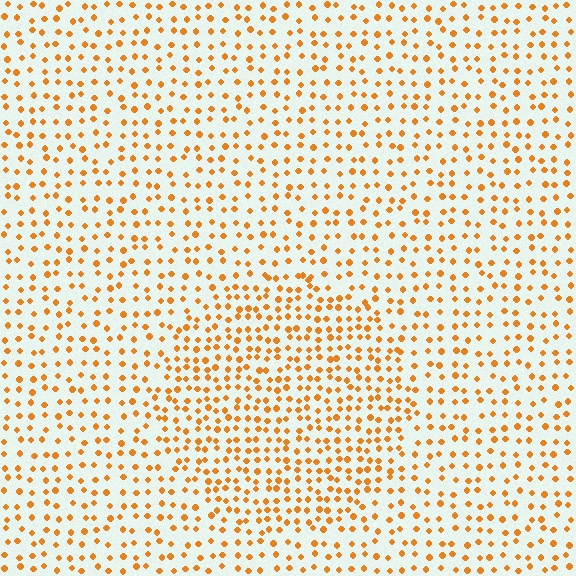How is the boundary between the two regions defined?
The boundary is defined by a change in element density (approximately 1.6x ratio). All elements are the same color, size, and shape.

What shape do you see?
I see a circle.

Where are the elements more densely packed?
The elements are more densely packed inside the circle boundary.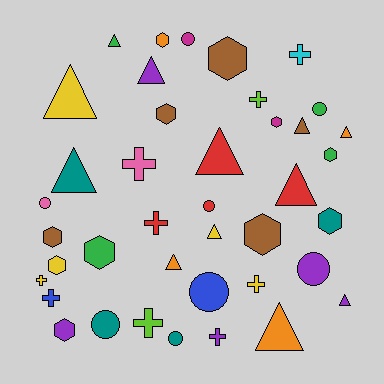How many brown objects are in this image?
There are 5 brown objects.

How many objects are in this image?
There are 40 objects.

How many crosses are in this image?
There are 9 crosses.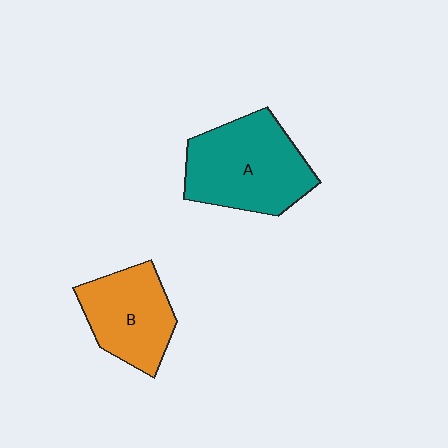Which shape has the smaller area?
Shape B (orange).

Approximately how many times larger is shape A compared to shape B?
Approximately 1.4 times.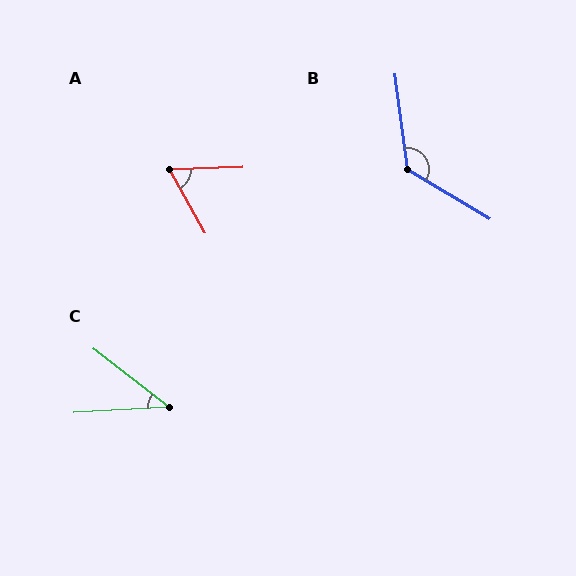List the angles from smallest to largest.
C (41°), A (63°), B (128°).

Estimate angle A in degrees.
Approximately 63 degrees.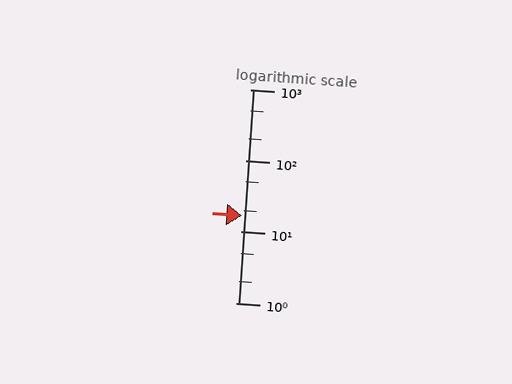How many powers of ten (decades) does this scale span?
The scale spans 3 decades, from 1 to 1000.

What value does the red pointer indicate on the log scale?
The pointer indicates approximately 17.